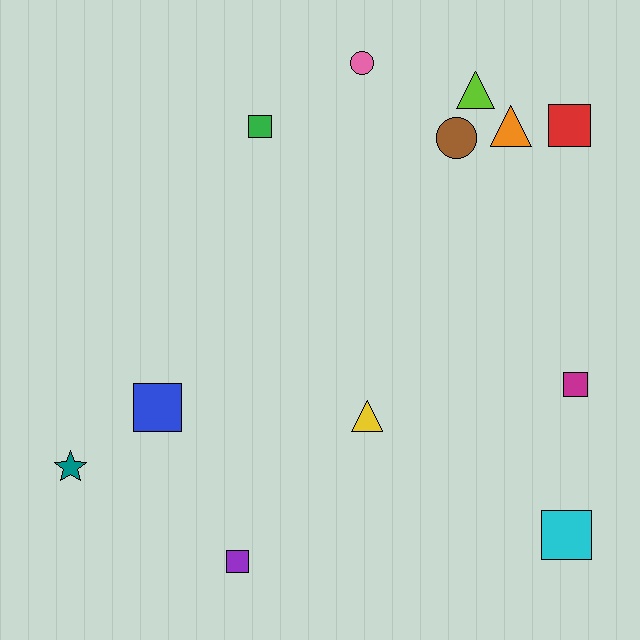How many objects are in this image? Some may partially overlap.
There are 12 objects.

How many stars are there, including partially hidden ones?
There is 1 star.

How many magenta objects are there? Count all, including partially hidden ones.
There is 1 magenta object.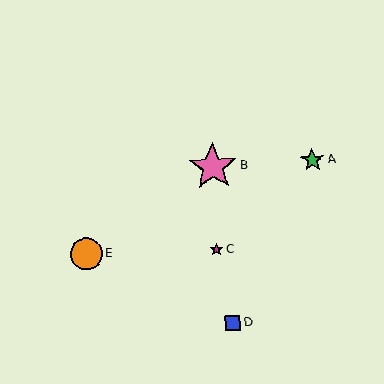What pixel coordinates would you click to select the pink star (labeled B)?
Click at (213, 167) to select the pink star B.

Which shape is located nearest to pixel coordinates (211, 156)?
The pink star (labeled B) at (213, 167) is nearest to that location.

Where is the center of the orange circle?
The center of the orange circle is at (87, 254).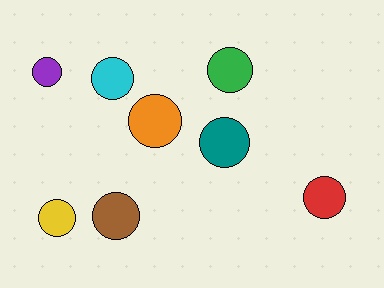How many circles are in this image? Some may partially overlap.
There are 8 circles.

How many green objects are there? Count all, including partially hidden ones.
There is 1 green object.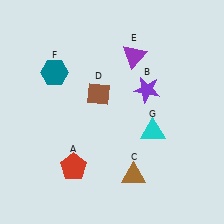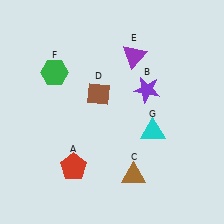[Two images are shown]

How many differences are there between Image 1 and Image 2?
There is 1 difference between the two images.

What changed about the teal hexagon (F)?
In Image 1, F is teal. In Image 2, it changed to green.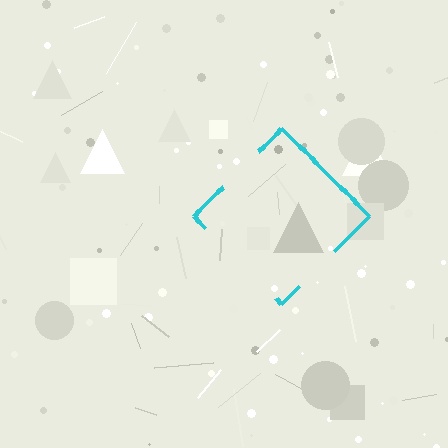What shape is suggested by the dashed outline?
The dashed outline suggests a diamond.